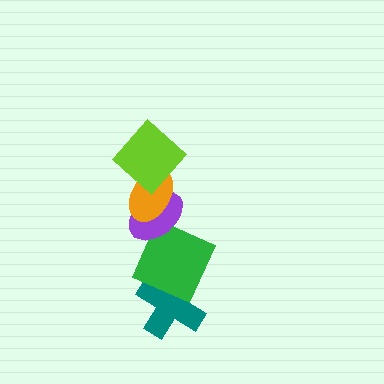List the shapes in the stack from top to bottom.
From top to bottom: the lime diamond, the orange ellipse, the purple ellipse, the green square, the teal cross.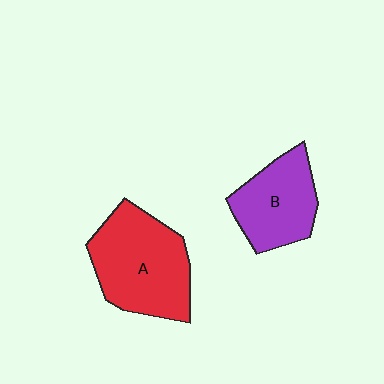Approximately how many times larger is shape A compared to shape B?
Approximately 1.4 times.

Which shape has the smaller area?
Shape B (purple).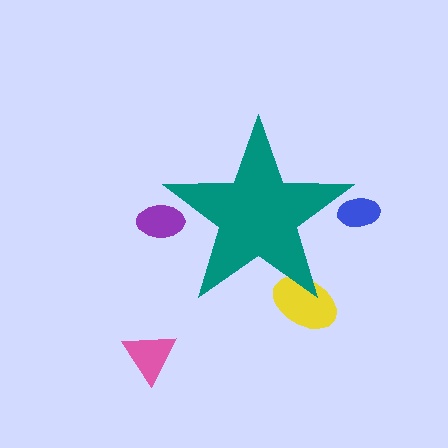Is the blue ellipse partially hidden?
Yes, the blue ellipse is partially hidden behind the teal star.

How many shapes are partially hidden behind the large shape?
3 shapes are partially hidden.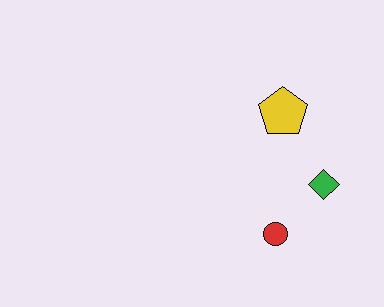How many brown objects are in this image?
There are no brown objects.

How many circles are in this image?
There is 1 circle.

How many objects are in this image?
There are 3 objects.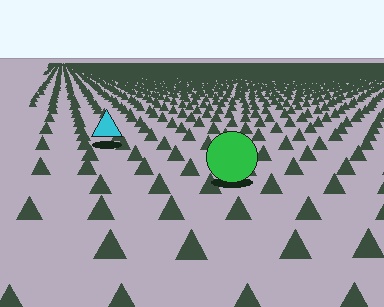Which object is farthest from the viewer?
The cyan triangle is farthest from the viewer. It appears smaller and the ground texture around it is denser.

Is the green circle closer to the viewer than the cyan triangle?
Yes. The green circle is closer — you can tell from the texture gradient: the ground texture is coarser near it.